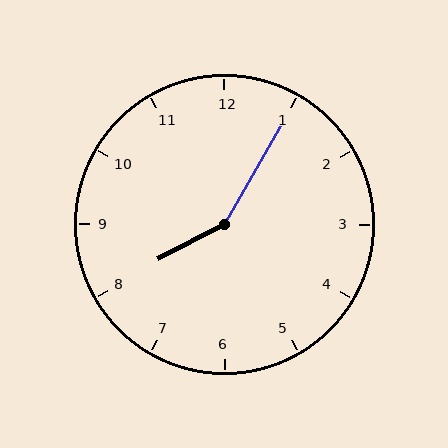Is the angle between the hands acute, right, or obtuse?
It is obtuse.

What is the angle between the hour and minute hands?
Approximately 148 degrees.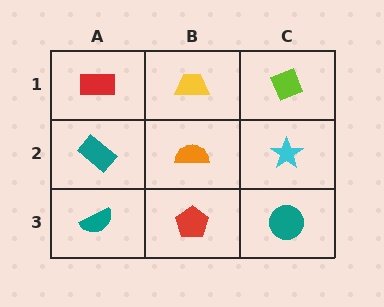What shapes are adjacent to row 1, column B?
An orange semicircle (row 2, column B), a red rectangle (row 1, column A), a lime diamond (row 1, column C).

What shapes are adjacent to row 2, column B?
A yellow trapezoid (row 1, column B), a red pentagon (row 3, column B), a teal rectangle (row 2, column A), a cyan star (row 2, column C).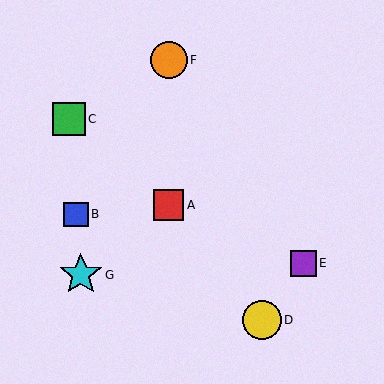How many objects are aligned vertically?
2 objects (A, F) are aligned vertically.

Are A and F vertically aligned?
Yes, both are at x≈169.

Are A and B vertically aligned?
No, A is at x≈169 and B is at x≈76.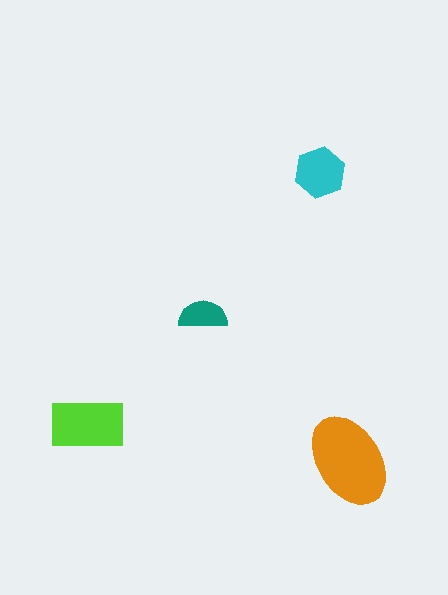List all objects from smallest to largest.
The teal semicircle, the cyan hexagon, the lime rectangle, the orange ellipse.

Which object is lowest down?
The orange ellipse is bottommost.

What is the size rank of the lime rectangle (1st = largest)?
2nd.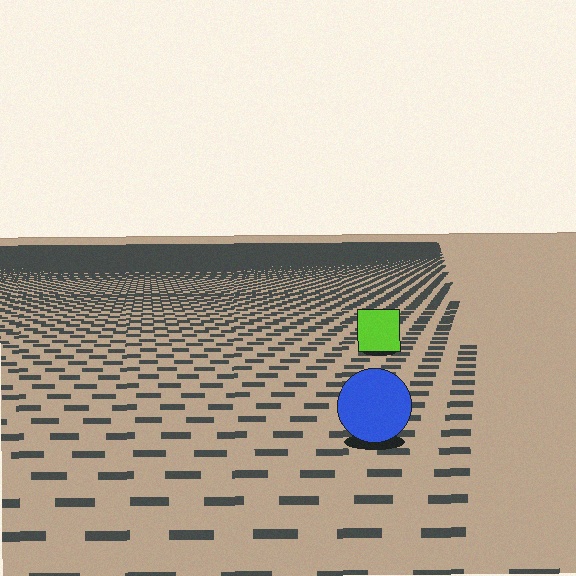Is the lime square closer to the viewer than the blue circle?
No. The blue circle is closer — you can tell from the texture gradient: the ground texture is coarser near it.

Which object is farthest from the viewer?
The lime square is farthest from the viewer. It appears smaller and the ground texture around it is denser.